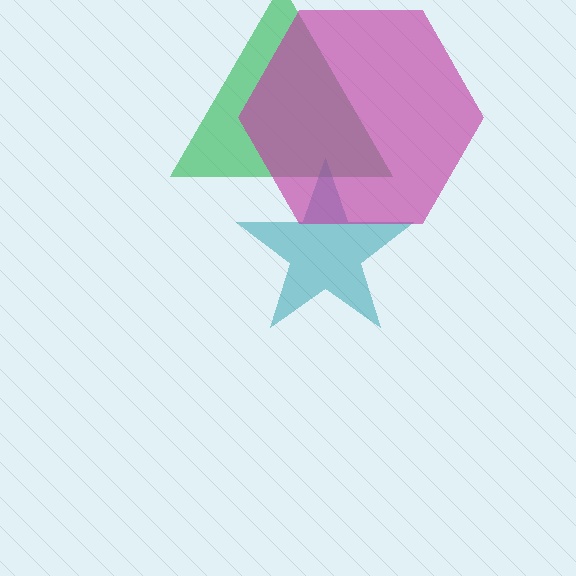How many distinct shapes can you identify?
There are 3 distinct shapes: a green triangle, a teal star, a magenta hexagon.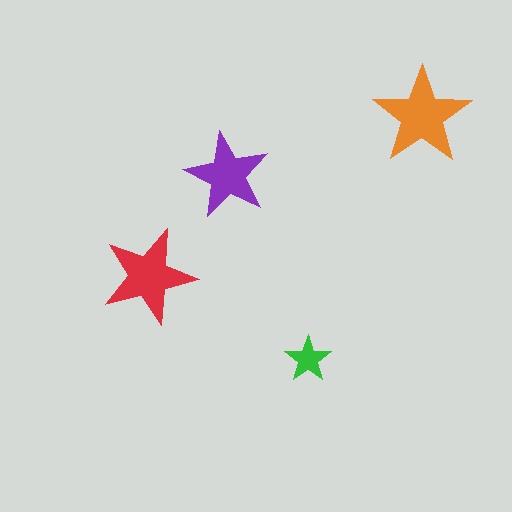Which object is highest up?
The orange star is topmost.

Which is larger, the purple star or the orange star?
The orange one.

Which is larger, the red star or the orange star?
The orange one.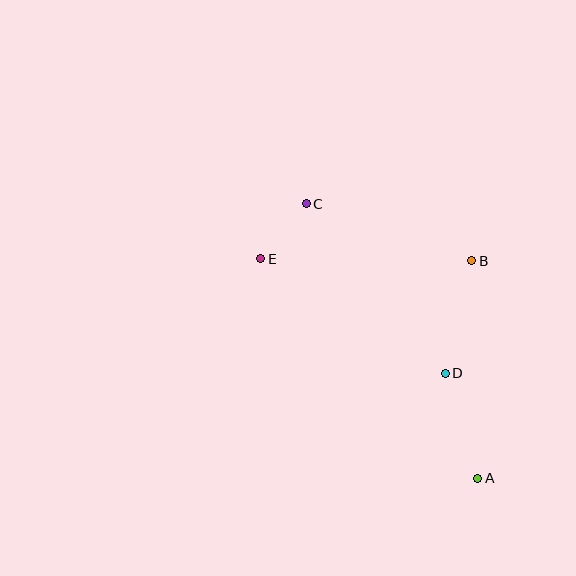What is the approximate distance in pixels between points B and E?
The distance between B and E is approximately 211 pixels.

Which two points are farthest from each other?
Points A and C are farthest from each other.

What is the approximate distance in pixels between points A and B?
The distance between A and B is approximately 218 pixels.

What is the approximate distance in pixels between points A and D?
The distance between A and D is approximately 110 pixels.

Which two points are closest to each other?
Points C and E are closest to each other.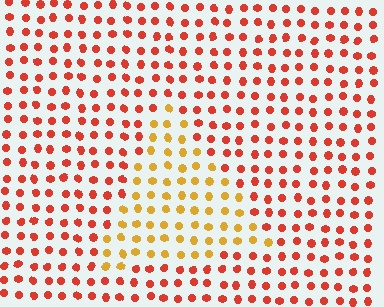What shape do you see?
I see a triangle.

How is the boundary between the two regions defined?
The boundary is defined purely by a slight shift in hue (about 38 degrees). Spacing, size, and orientation are identical on both sides.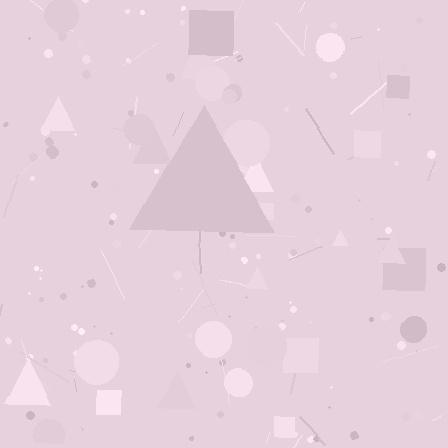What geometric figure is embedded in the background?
A triangle is embedded in the background.